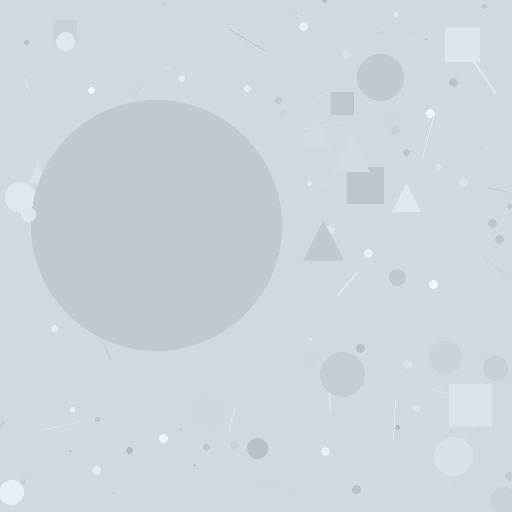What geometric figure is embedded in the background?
A circle is embedded in the background.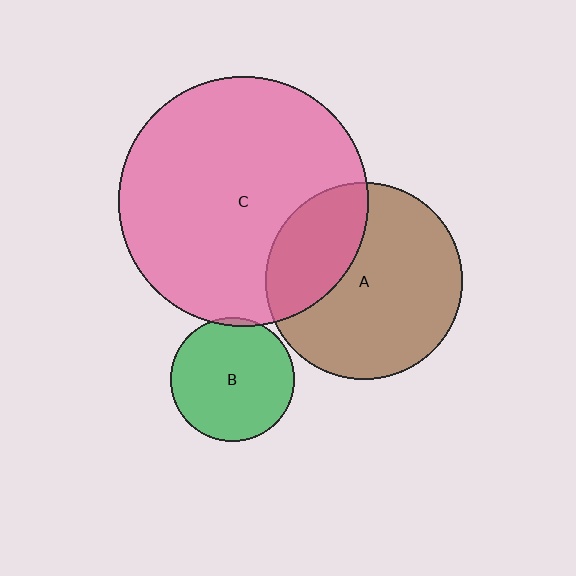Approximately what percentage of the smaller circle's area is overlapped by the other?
Approximately 5%.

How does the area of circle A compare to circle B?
Approximately 2.5 times.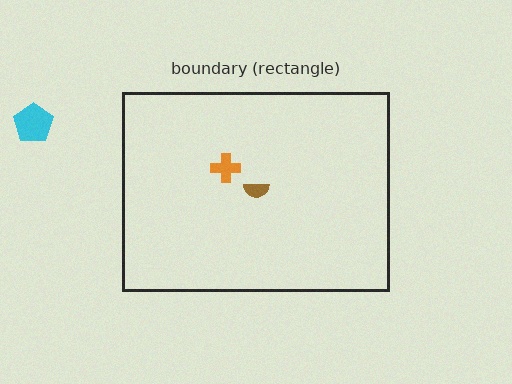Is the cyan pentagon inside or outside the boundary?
Outside.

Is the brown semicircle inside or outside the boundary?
Inside.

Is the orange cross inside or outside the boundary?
Inside.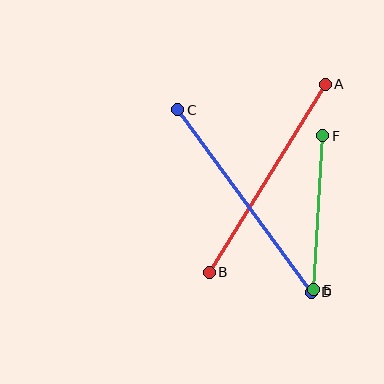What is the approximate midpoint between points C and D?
The midpoint is at approximately (245, 201) pixels.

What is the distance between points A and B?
The distance is approximately 221 pixels.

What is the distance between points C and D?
The distance is approximately 227 pixels.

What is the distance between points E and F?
The distance is approximately 154 pixels.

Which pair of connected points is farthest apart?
Points C and D are farthest apart.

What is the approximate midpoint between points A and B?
The midpoint is at approximately (267, 178) pixels.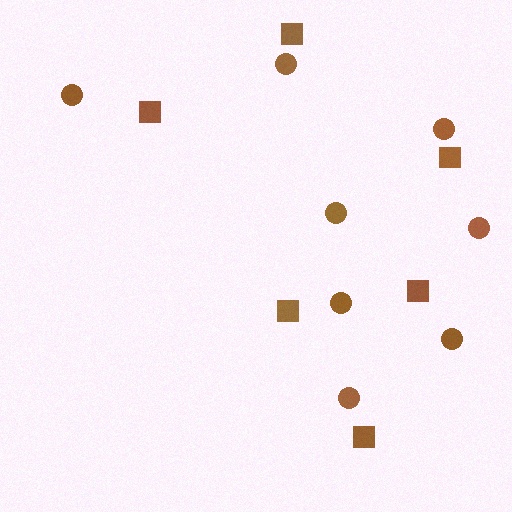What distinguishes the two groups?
There are 2 groups: one group of squares (6) and one group of circles (8).